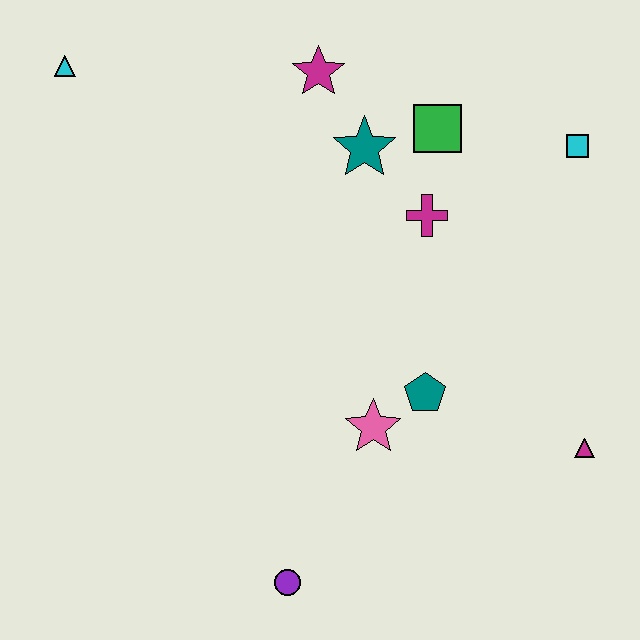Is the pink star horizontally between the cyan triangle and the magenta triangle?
Yes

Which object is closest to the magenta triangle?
The teal pentagon is closest to the magenta triangle.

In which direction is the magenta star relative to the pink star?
The magenta star is above the pink star.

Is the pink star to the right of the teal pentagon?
No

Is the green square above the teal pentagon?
Yes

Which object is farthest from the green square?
The purple circle is farthest from the green square.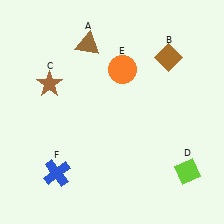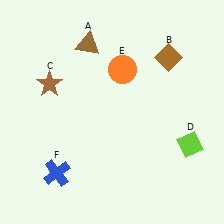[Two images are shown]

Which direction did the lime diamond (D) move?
The lime diamond (D) moved up.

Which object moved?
The lime diamond (D) moved up.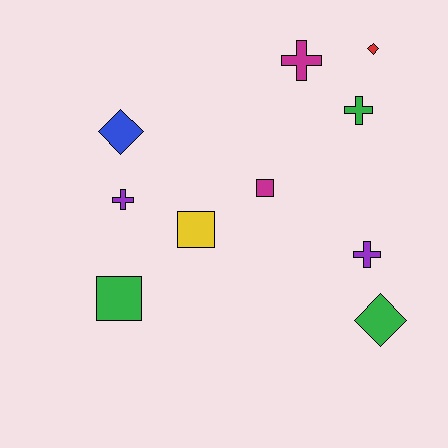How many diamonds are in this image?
There are 3 diamonds.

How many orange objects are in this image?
There are no orange objects.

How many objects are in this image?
There are 10 objects.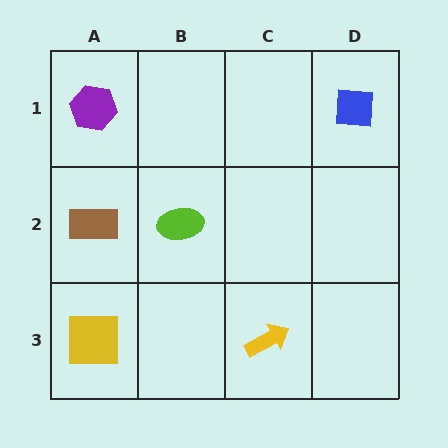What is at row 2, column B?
A lime ellipse.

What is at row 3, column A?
A yellow square.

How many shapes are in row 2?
2 shapes.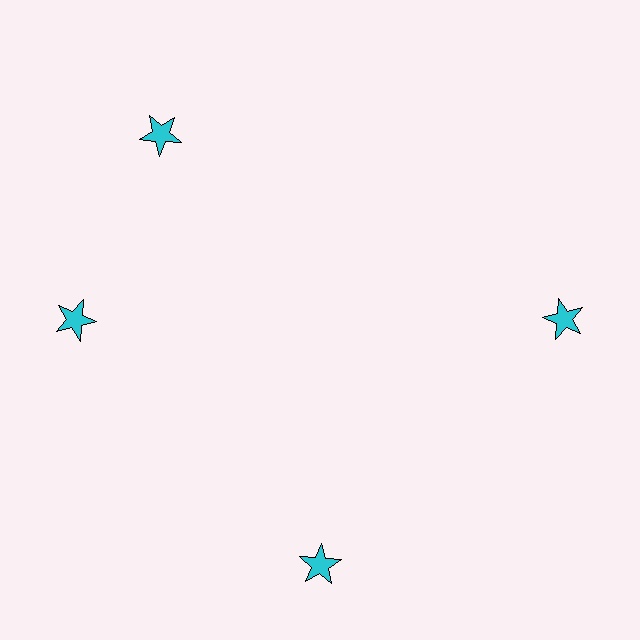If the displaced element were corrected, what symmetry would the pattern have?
It would have 4-fold rotational symmetry — the pattern would map onto itself every 90 degrees.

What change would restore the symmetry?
The symmetry would be restored by rotating it back into even spacing with its neighbors so that all 4 stars sit at equal angles and equal distance from the center.